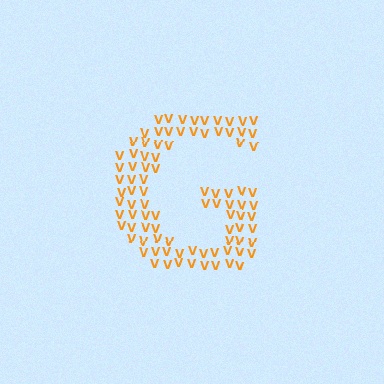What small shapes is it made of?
It is made of small letter V's.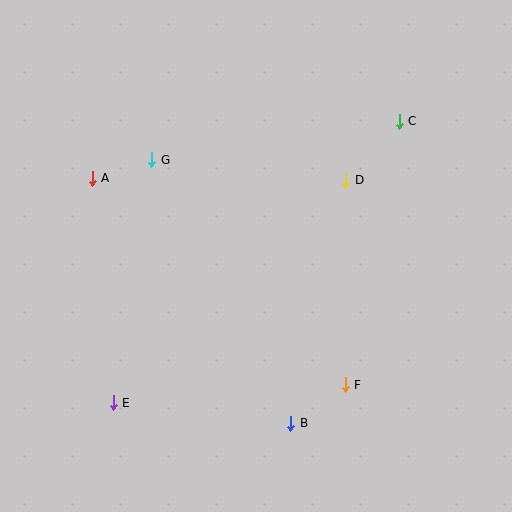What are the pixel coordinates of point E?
Point E is at (113, 403).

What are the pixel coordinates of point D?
Point D is at (346, 180).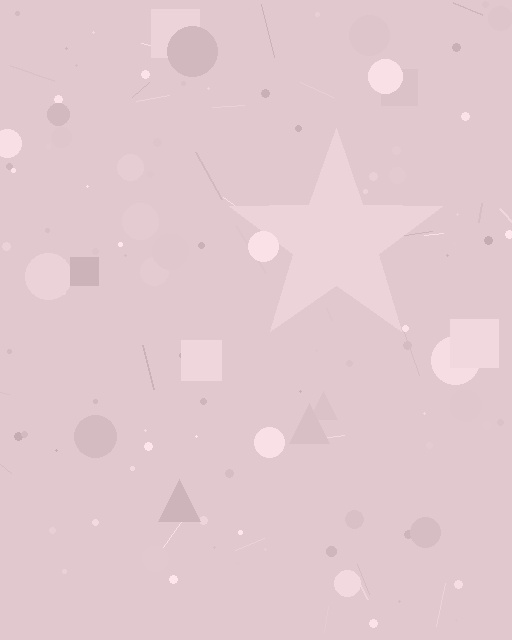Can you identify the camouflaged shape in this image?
The camouflaged shape is a star.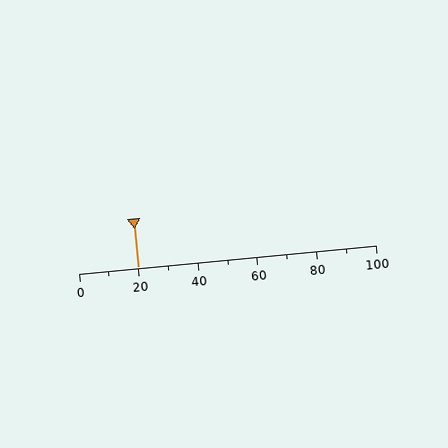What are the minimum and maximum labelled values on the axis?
The axis runs from 0 to 100.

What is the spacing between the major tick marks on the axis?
The major ticks are spaced 20 apart.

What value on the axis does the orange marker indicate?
The marker indicates approximately 20.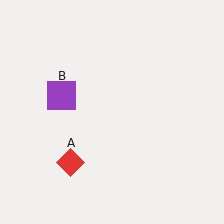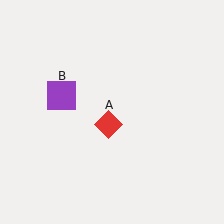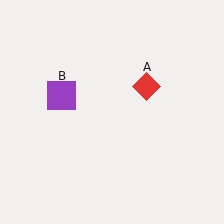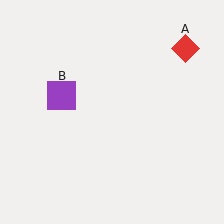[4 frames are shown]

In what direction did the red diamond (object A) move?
The red diamond (object A) moved up and to the right.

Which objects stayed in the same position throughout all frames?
Purple square (object B) remained stationary.